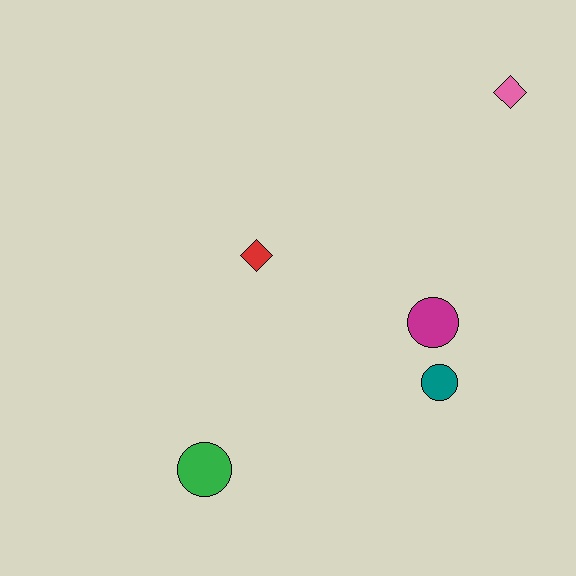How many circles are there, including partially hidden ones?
There are 3 circles.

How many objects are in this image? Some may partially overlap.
There are 5 objects.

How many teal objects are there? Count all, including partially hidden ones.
There is 1 teal object.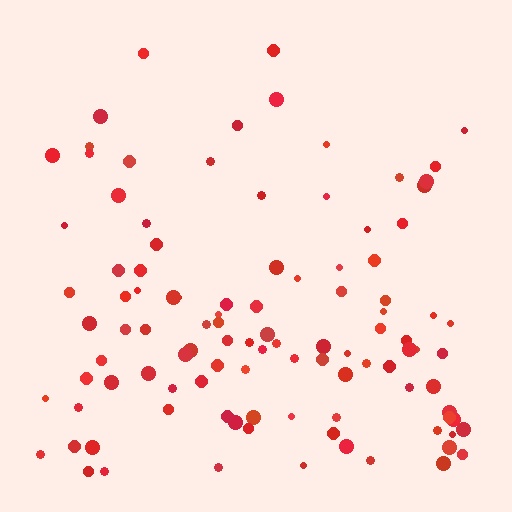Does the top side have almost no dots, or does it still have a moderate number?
Still a moderate number, just noticeably fewer than the bottom.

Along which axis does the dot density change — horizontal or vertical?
Vertical.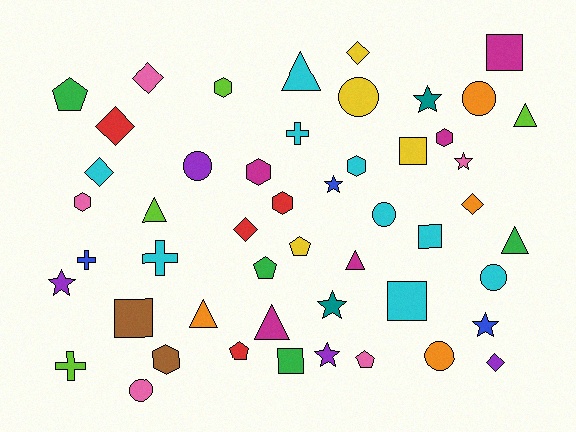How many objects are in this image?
There are 50 objects.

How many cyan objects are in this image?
There are 9 cyan objects.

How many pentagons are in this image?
There are 5 pentagons.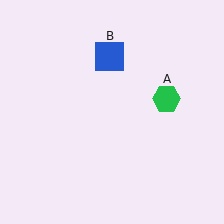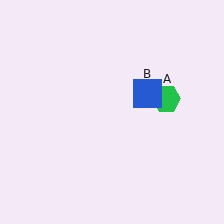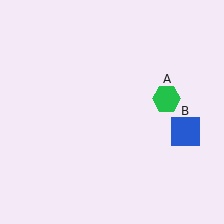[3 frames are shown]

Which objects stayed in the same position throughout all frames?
Green hexagon (object A) remained stationary.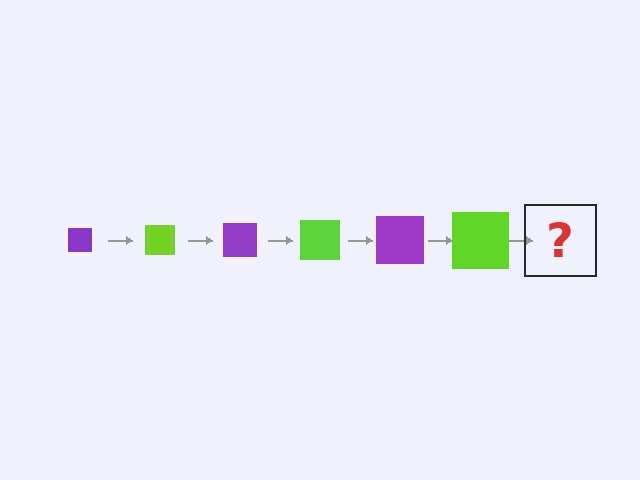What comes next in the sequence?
The next element should be a purple square, larger than the previous one.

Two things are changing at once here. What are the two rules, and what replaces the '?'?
The two rules are that the square grows larger each step and the color cycles through purple and lime. The '?' should be a purple square, larger than the previous one.